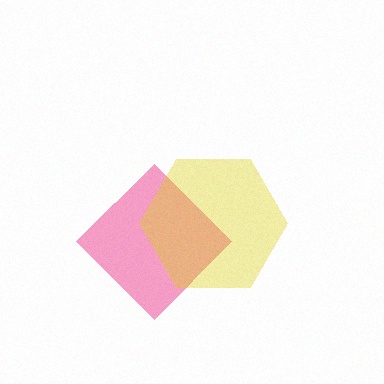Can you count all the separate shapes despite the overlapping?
Yes, there are 2 separate shapes.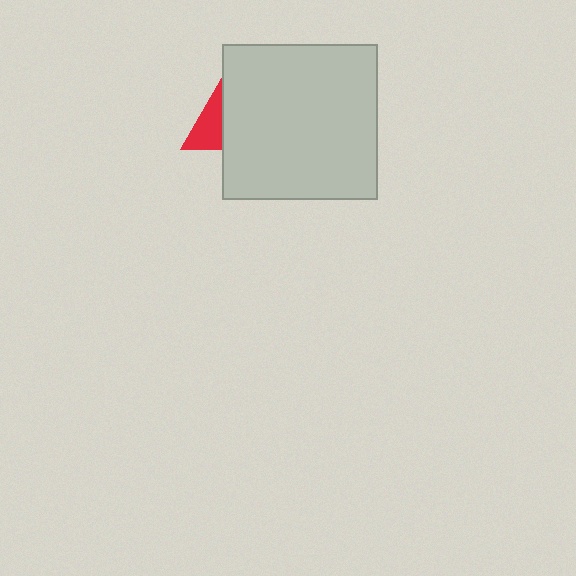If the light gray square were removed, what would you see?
You would see the complete red triangle.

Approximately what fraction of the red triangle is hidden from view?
Roughly 69% of the red triangle is hidden behind the light gray square.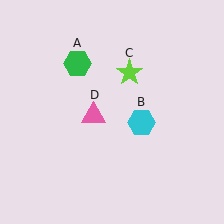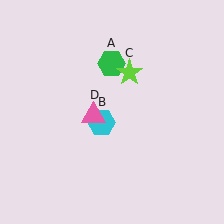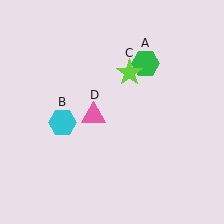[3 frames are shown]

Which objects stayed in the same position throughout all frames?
Lime star (object C) and pink triangle (object D) remained stationary.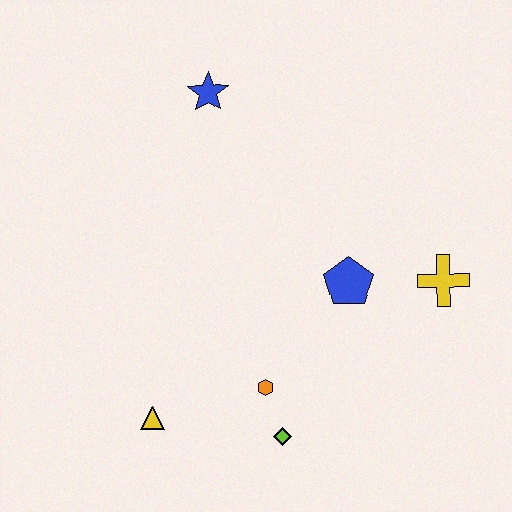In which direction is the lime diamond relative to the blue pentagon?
The lime diamond is below the blue pentagon.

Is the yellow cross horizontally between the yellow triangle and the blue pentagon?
No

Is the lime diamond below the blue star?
Yes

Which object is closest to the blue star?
The blue pentagon is closest to the blue star.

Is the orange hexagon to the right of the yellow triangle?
Yes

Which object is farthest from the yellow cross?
The yellow triangle is farthest from the yellow cross.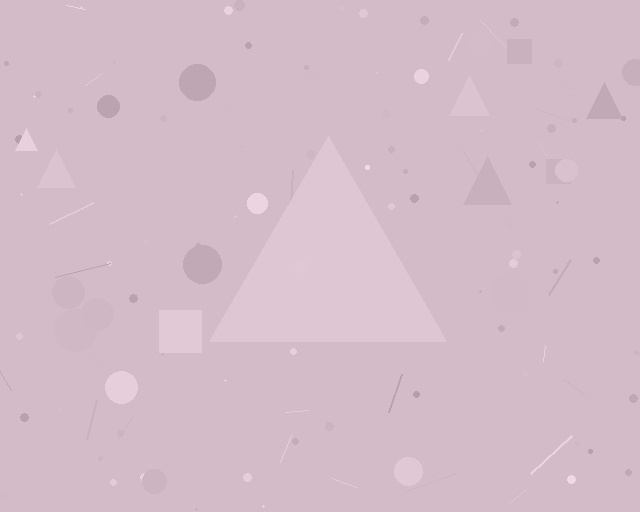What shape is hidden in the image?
A triangle is hidden in the image.